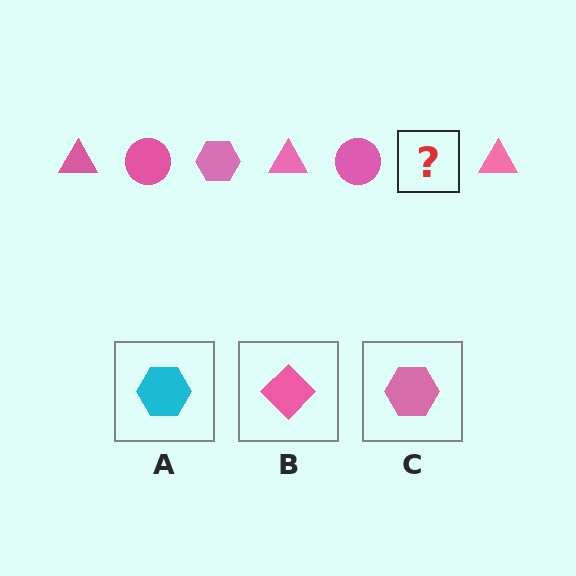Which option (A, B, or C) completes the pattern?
C.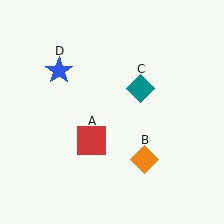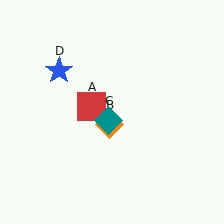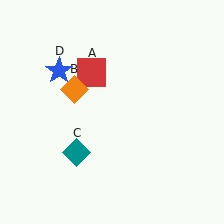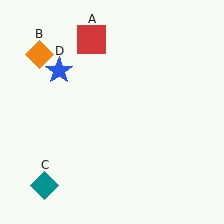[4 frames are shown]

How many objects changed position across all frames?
3 objects changed position: red square (object A), orange diamond (object B), teal diamond (object C).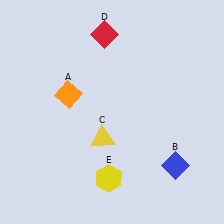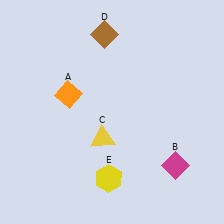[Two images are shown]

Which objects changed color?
B changed from blue to magenta. D changed from red to brown.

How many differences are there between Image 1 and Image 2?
There are 2 differences between the two images.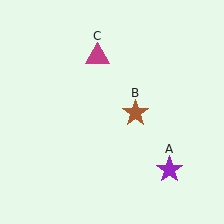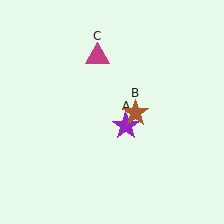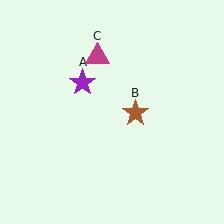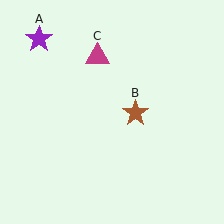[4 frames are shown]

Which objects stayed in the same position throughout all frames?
Brown star (object B) and magenta triangle (object C) remained stationary.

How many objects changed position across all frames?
1 object changed position: purple star (object A).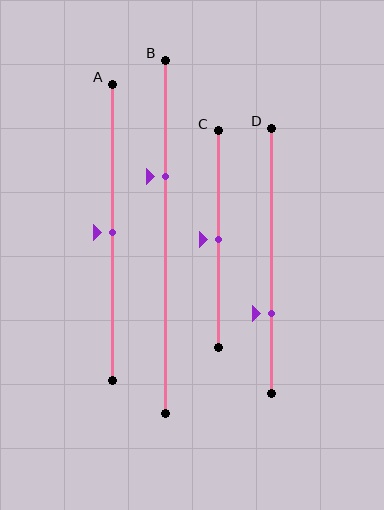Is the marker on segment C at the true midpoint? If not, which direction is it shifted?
Yes, the marker on segment C is at the true midpoint.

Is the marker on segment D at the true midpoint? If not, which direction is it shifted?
No, the marker on segment D is shifted downward by about 20% of the segment length.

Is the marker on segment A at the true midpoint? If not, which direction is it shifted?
Yes, the marker on segment A is at the true midpoint.